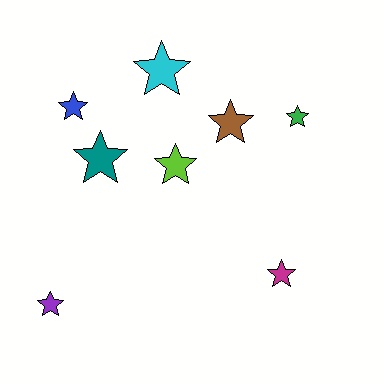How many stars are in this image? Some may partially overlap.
There are 8 stars.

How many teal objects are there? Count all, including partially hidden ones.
There is 1 teal object.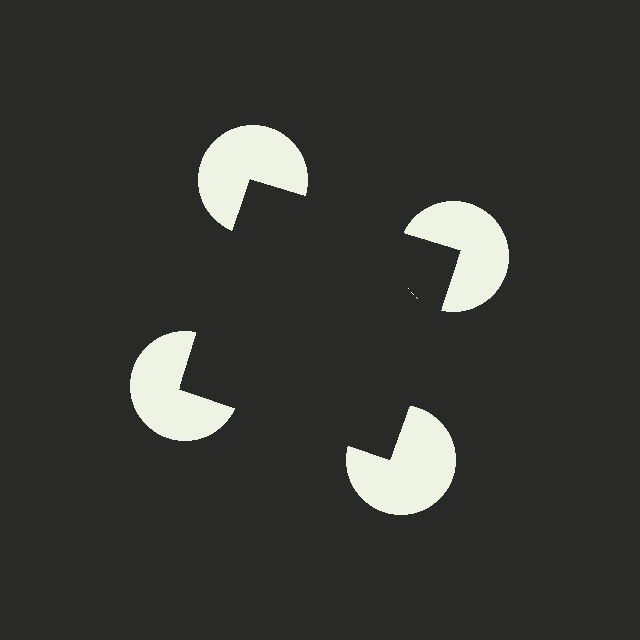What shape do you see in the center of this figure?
An illusory square — its edges are inferred from the aligned wedge cuts in the pac-man discs, not physically drawn.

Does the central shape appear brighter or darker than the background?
It typically appears slightly darker than the background, even though no actual brightness change is drawn.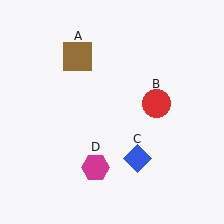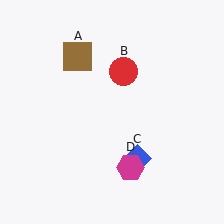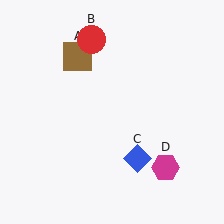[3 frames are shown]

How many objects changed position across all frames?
2 objects changed position: red circle (object B), magenta hexagon (object D).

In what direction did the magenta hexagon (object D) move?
The magenta hexagon (object D) moved right.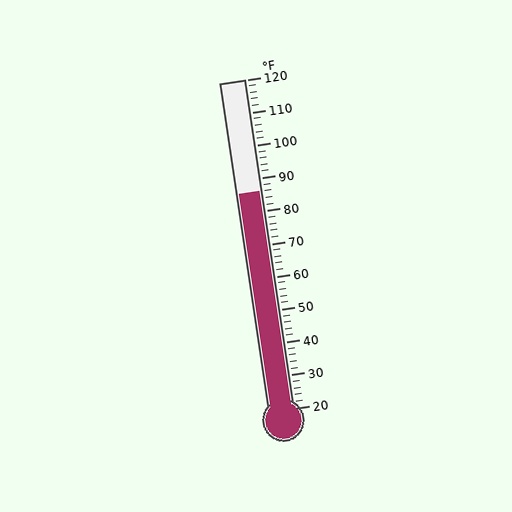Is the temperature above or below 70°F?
The temperature is above 70°F.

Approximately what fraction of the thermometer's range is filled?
The thermometer is filled to approximately 65% of its range.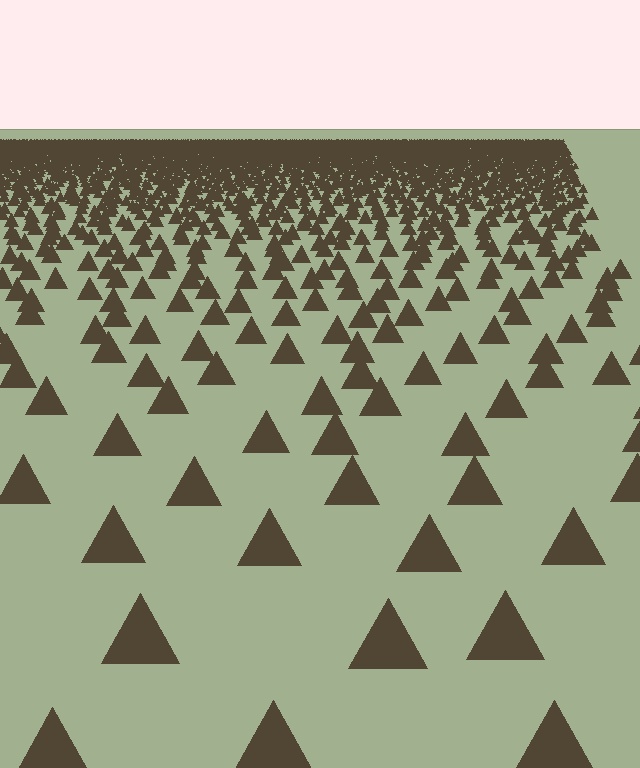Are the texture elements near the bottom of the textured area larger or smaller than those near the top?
Larger. Near the bottom, elements are closer to the viewer and appear at a bigger on-screen size.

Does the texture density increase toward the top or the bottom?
Density increases toward the top.